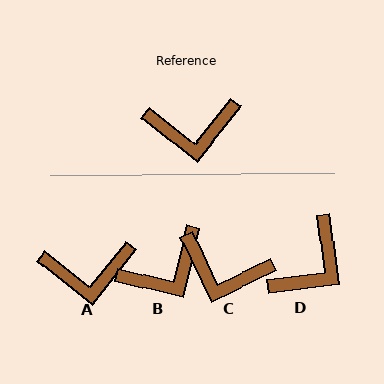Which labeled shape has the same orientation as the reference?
A.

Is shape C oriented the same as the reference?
No, it is off by about 26 degrees.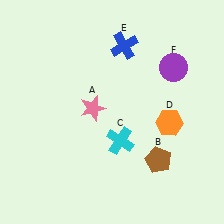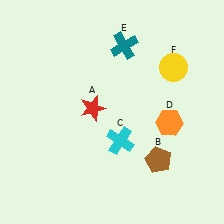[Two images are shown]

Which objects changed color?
A changed from pink to red. E changed from blue to teal. F changed from purple to yellow.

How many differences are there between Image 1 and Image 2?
There are 3 differences between the two images.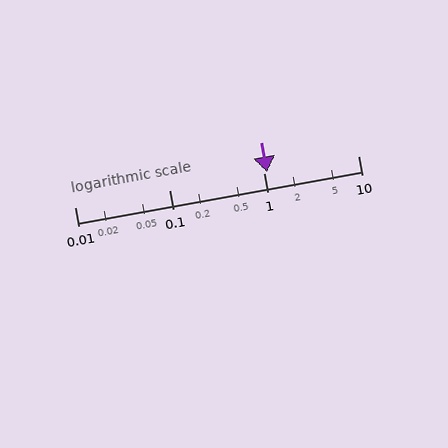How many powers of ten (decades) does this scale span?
The scale spans 3 decades, from 0.01 to 10.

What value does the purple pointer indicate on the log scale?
The pointer indicates approximately 1.1.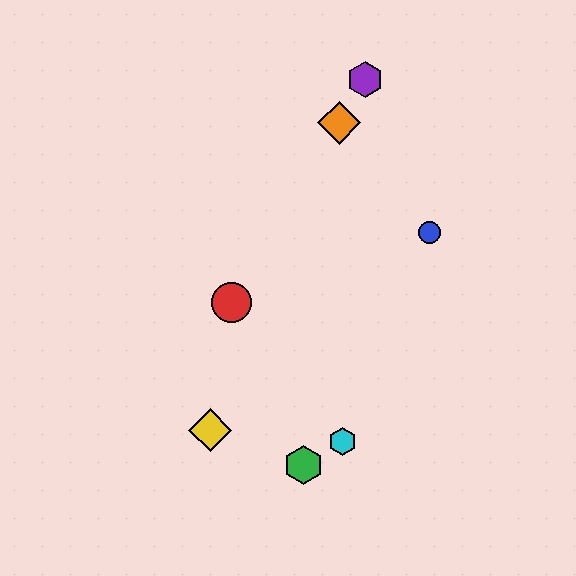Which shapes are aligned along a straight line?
The red circle, the purple hexagon, the orange diamond are aligned along a straight line.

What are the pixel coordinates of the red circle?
The red circle is at (232, 302).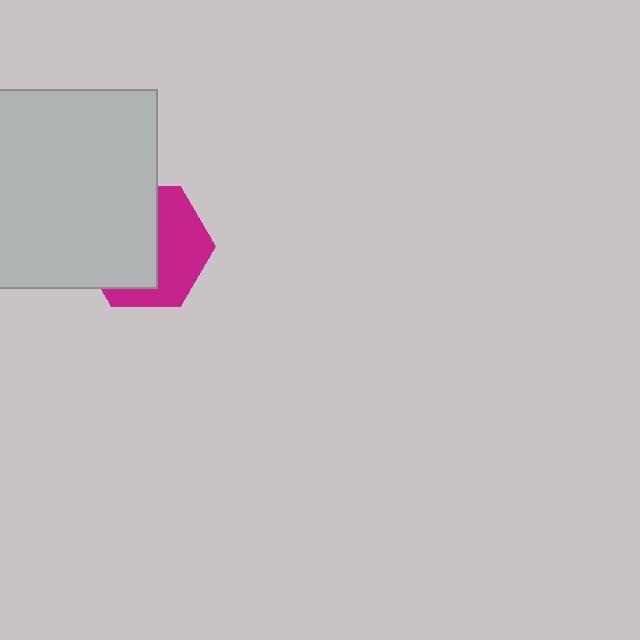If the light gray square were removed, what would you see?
You would see the complete magenta hexagon.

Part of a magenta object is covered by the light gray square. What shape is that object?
It is a hexagon.